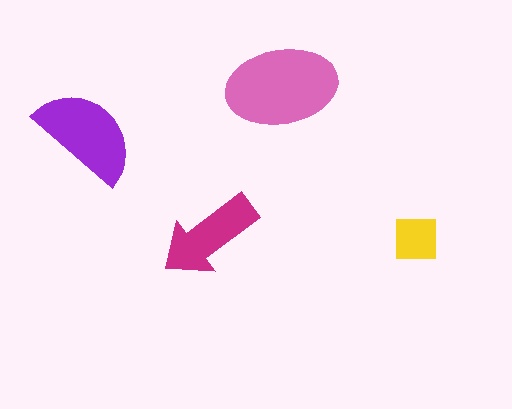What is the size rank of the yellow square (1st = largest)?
4th.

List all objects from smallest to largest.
The yellow square, the magenta arrow, the purple semicircle, the pink ellipse.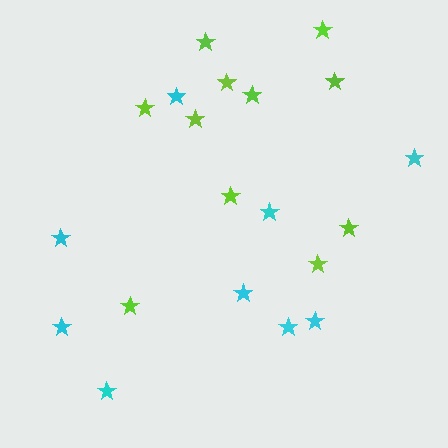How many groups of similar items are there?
There are 2 groups: one group of cyan stars (9) and one group of lime stars (11).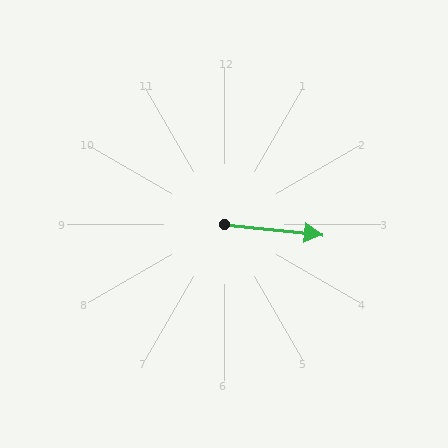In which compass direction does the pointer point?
East.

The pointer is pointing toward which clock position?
Roughly 3 o'clock.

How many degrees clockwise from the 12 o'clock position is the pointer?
Approximately 96 degrees.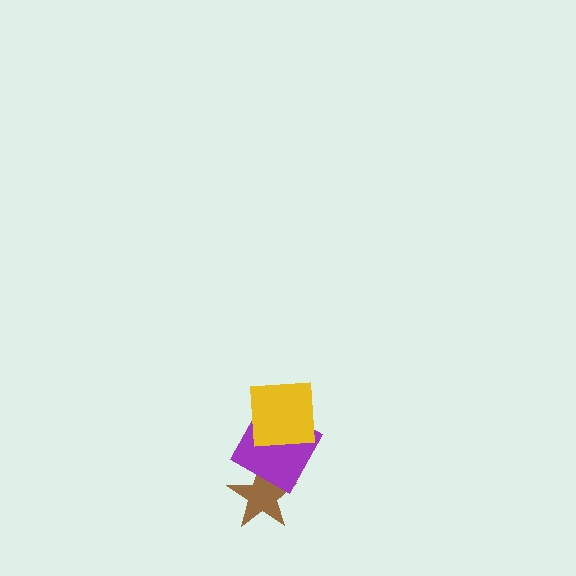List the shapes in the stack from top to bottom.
From top to bottom: the yellow square, the purple square, the brown star.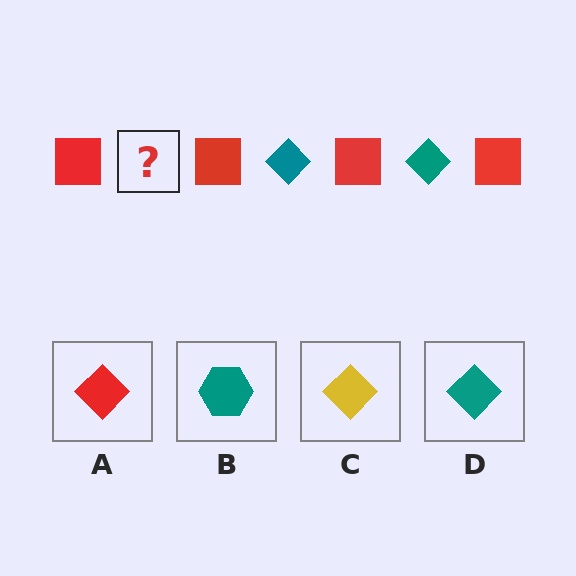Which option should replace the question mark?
Option D.